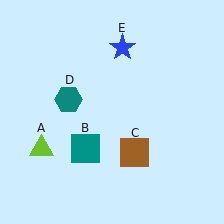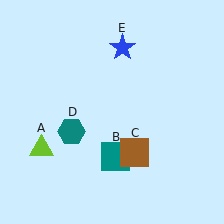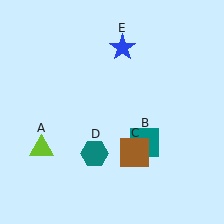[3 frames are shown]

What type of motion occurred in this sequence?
The teal square (object B), teal hexagon (object D) rotated counterclockwise around the center of the scene.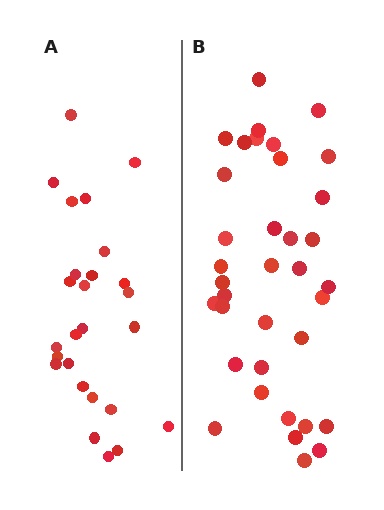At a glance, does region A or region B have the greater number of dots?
Region B (the right region) has more dots.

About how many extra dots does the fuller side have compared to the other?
Region B has roughly 10 or so more dots than region A.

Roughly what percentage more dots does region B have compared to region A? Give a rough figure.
About 40% more.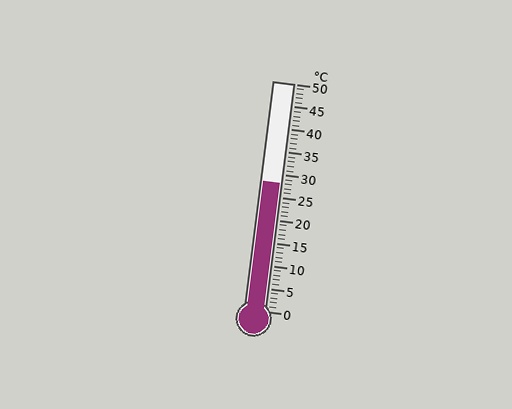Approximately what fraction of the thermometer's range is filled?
The thermometer is filled to approximately 55% of its range.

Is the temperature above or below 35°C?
The temperature is below 35°C.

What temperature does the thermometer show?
The thermometer shows approximately 28°C.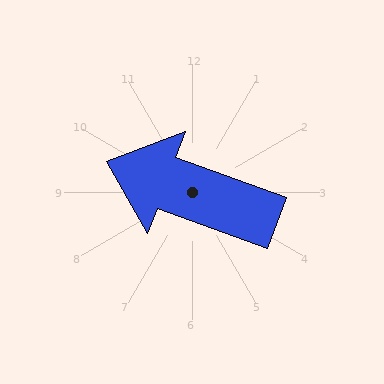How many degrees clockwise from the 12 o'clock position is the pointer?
Approximately 290 degrees.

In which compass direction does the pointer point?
West.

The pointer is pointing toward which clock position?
Roughly 10 o'clock.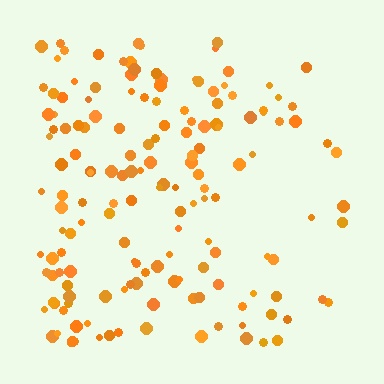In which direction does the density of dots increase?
From right to left, with the left side densest.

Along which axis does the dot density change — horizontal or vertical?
Horizontal.